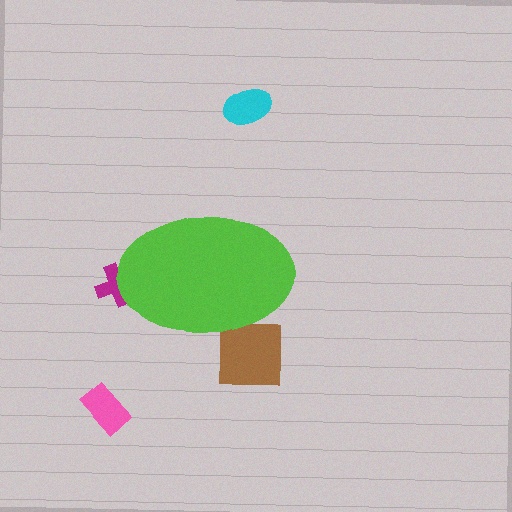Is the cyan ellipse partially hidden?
No, the cyan ellipse is fully visible.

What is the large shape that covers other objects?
A lime ellipse.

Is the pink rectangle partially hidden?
No, the pink rectangle is fully visible.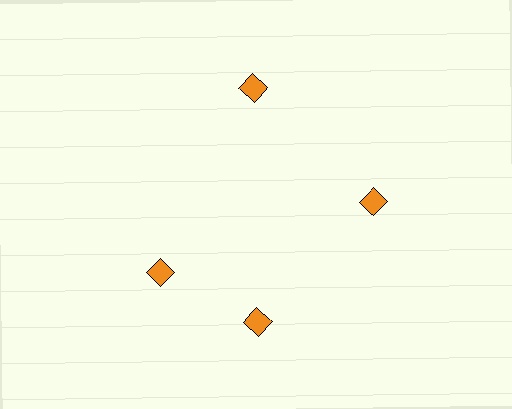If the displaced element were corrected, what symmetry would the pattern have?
It would have 4-fold rotational symmetry — the pattern would map onto itself every 90 degrees.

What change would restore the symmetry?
The symmetry would be restored by rotating it back into even spacing with its neighbors so that all 4 diamonds sit at equal angles and equal distance from the center.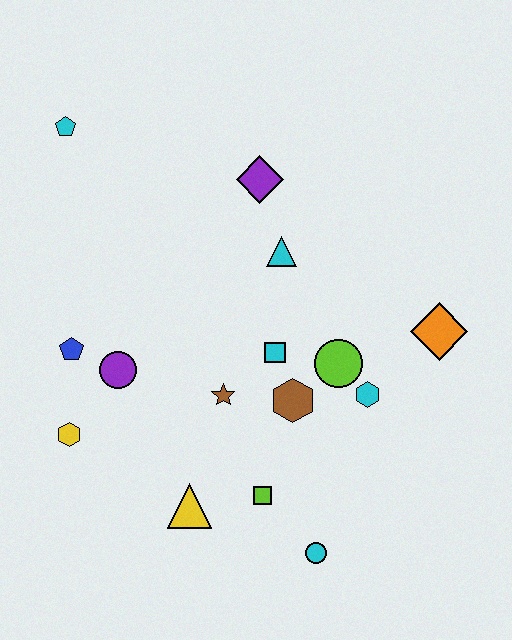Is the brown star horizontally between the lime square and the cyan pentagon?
Yes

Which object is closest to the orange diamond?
The cyan hexagon is closest to the orange diamond.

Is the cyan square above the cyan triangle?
No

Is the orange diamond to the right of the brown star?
Yes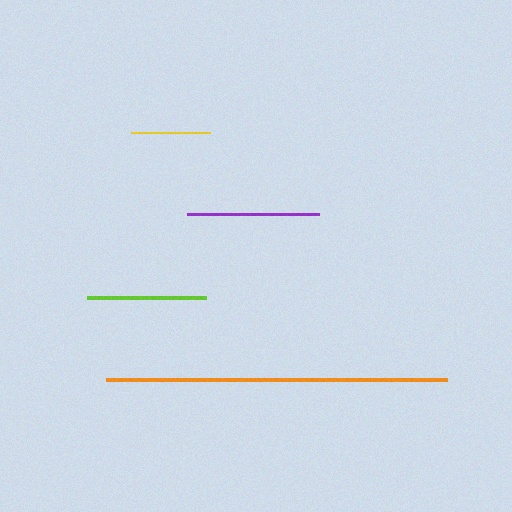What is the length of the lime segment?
The lime segment is approximately 119 pixels long.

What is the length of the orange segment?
The orange segment is approximately 341 pixels long.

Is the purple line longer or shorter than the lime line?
The purple line is longer than the lime line.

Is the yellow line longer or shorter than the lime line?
The lime line is longer than the yellow line.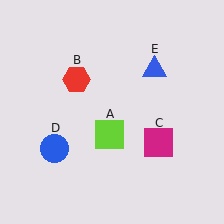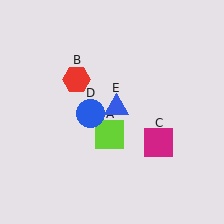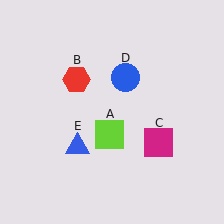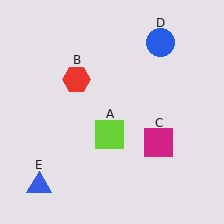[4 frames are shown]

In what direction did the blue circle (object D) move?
The blue circle (object D) moved up and to the right.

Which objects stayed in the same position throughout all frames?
Lime square (object A) and red hexagon (object B) and magenta square (object C) remained stationary.